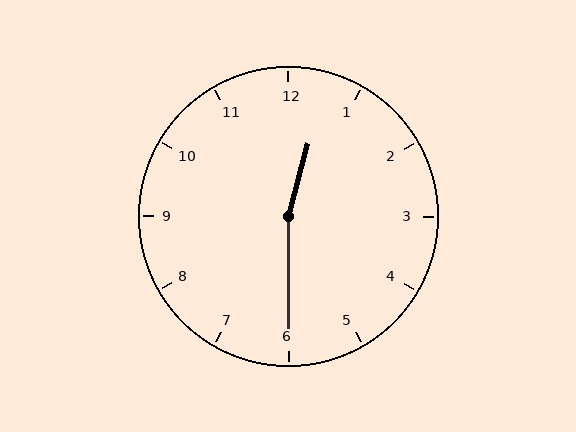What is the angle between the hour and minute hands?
Approximately 165 degrees.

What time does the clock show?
12:30.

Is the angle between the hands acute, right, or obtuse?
It is obtuse.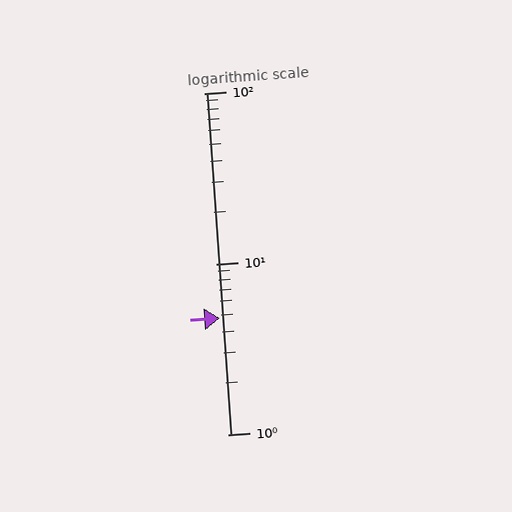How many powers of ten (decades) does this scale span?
The scale spans 2 decades, from 1 to 100.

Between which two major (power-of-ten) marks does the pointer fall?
The pointer is between 1 and 10.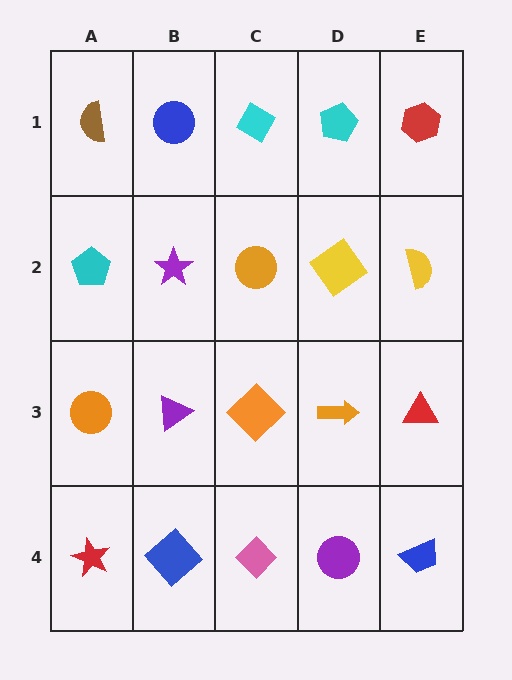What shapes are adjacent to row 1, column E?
A yellow semicircle (row 2, column E), a cyan pentagon (row 1, column D).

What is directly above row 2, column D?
A cyan pentagon.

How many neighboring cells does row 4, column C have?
3.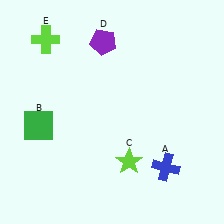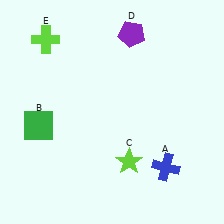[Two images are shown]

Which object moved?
The purple pentagon (D) moved right.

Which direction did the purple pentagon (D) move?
The purple pentagon (D) moved right.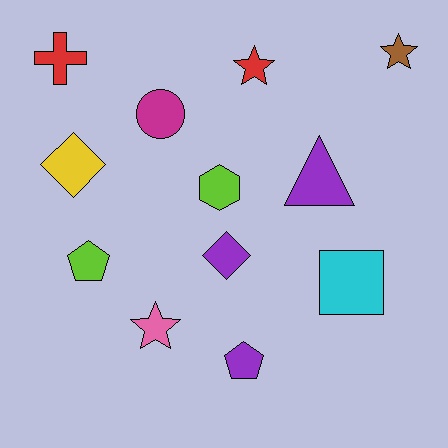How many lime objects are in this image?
There are 2 lime objects.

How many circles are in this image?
There is 1 circle.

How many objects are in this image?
There are 12 objects.